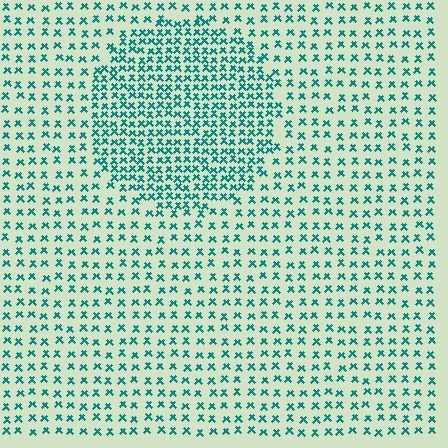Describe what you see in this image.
The image contains small teal elements arranged at two different densities. A circle-shaped region is visible where the elements are more densely packed than the surrounding area.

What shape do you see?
I see a circle.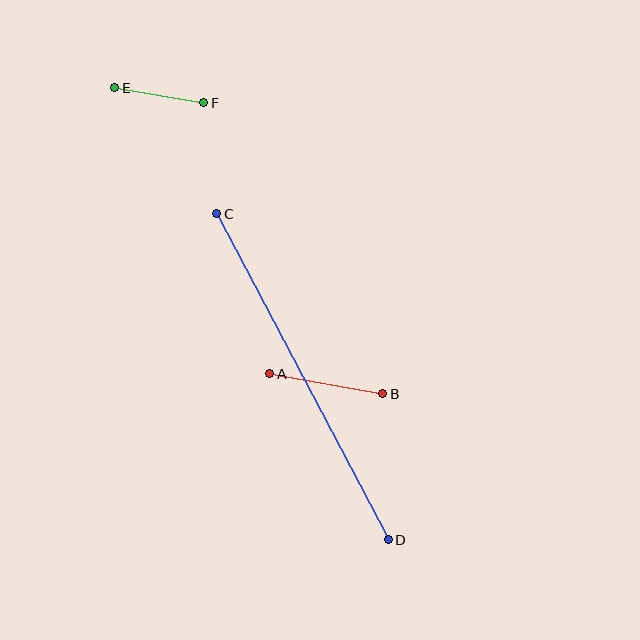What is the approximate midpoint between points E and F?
The midpoint is at approximately (159, 95) pixels.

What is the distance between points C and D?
The distance is approximately 368 pixels.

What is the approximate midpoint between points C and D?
The midpoint is at approximately (302, 377) pixels.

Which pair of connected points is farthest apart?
Points C and D are farthest apart.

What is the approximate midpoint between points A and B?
The midpoint is at approximately (326, 384) pixels.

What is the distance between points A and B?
The distance is approximately 115 pixels.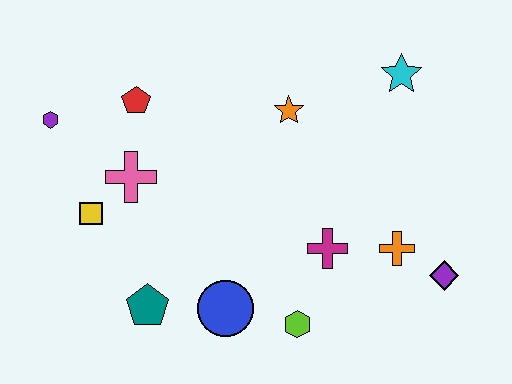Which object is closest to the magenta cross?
The orange cross is closest to the magenta cross.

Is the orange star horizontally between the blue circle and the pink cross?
No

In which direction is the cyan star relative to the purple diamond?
The cyan star is above the purple diamond.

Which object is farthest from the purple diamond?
The purple hexagon is farthest from the purple diamond.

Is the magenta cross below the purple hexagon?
Yes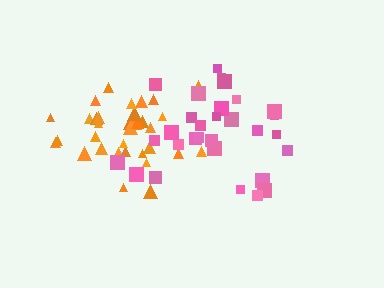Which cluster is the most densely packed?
Orange.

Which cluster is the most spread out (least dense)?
Pink.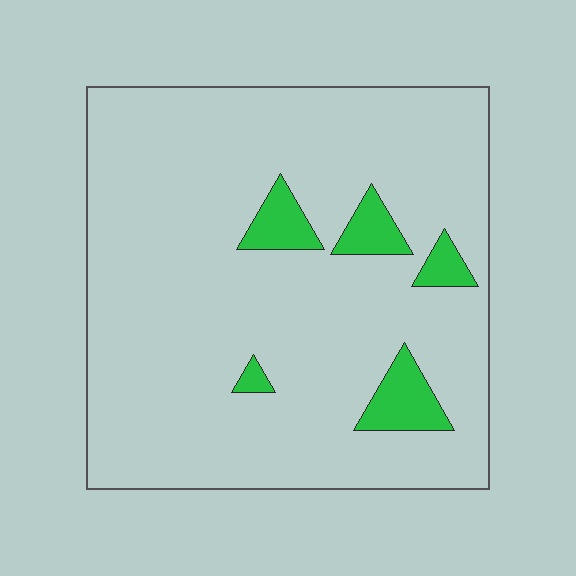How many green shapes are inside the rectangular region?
5.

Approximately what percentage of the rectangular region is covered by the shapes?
Approximately 10%.